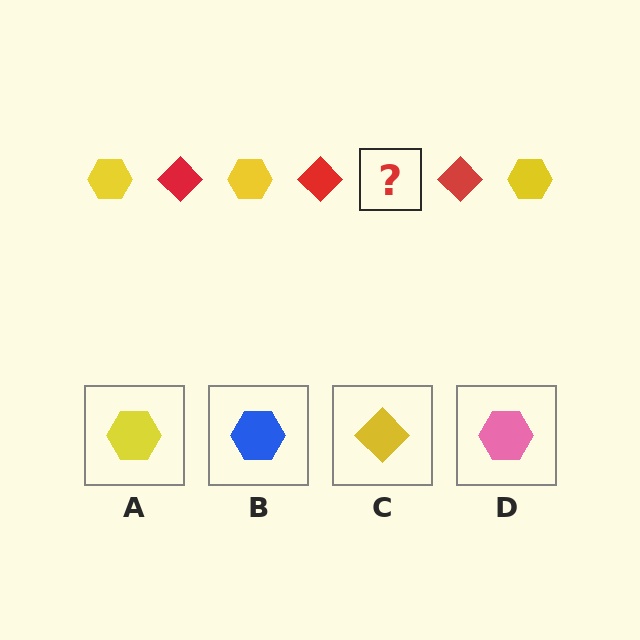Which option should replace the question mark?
Option A.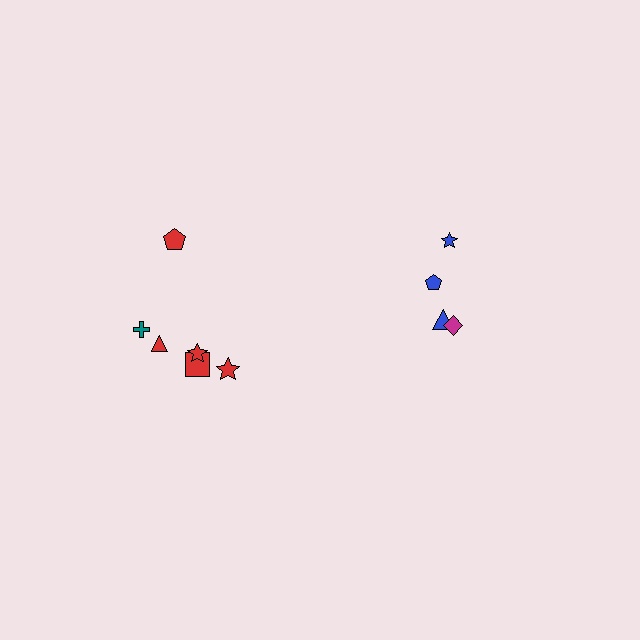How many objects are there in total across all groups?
There are 10 objects.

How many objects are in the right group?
There are 4 objects.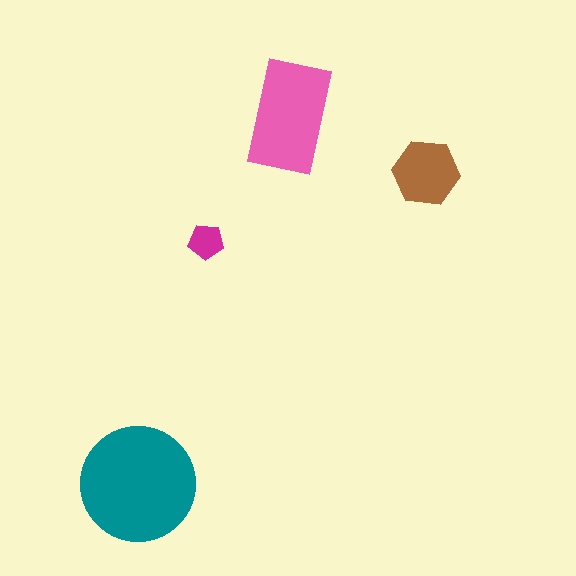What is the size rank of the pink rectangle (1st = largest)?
2nd.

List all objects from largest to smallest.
The teal circle, the pink rectangle, the brown hexagon, the magenta pentagon.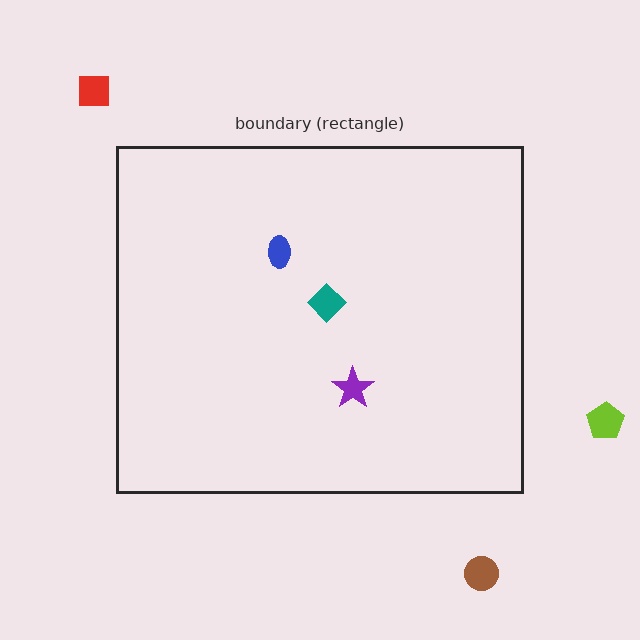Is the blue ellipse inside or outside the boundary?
Inside.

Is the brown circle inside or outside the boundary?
Outside.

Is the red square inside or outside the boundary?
Outside.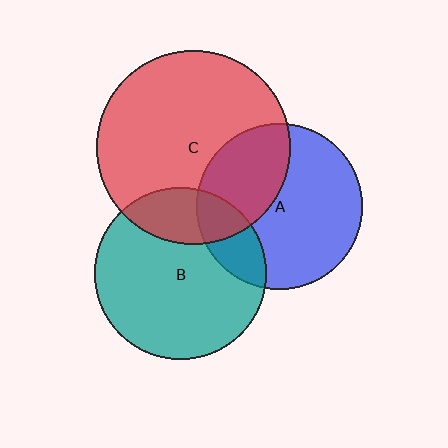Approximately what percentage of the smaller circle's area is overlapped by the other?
Approximately 20%.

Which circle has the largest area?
Circle C (red).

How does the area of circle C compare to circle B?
Approximately 1.3 times.